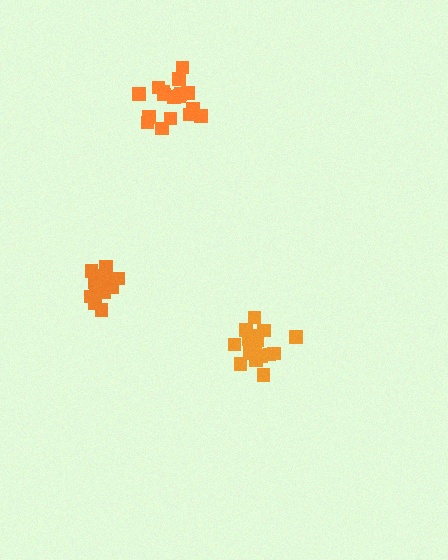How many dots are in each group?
Group 1: 17 dots, Group 2: 17 dots, Group 3: 16 dots (50 total).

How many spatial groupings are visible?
There are 3 spatial groupings.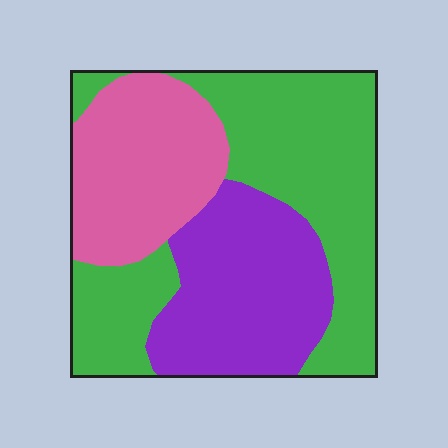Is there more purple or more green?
Green.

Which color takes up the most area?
Green, at roughly 45%.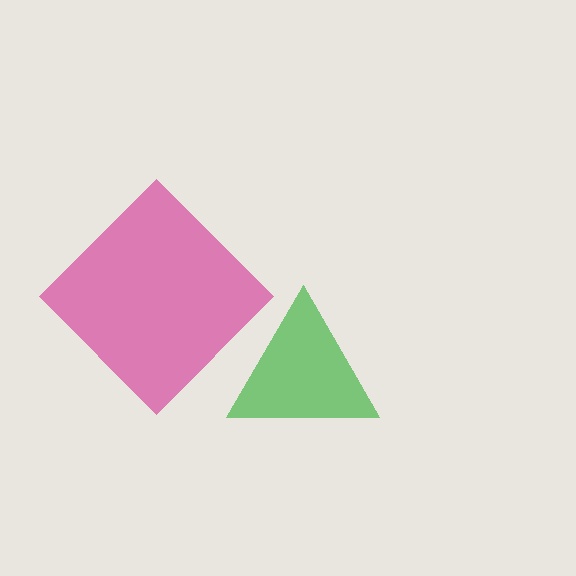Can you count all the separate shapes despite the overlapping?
Yes, there are 2 separate shapes.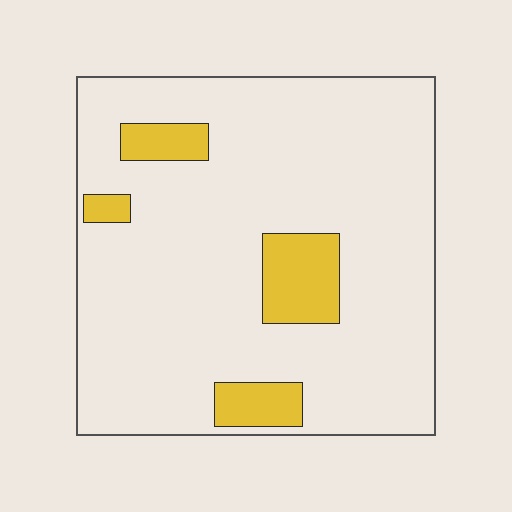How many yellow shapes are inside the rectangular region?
4.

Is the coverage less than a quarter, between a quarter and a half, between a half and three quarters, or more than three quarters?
Less than a quarter.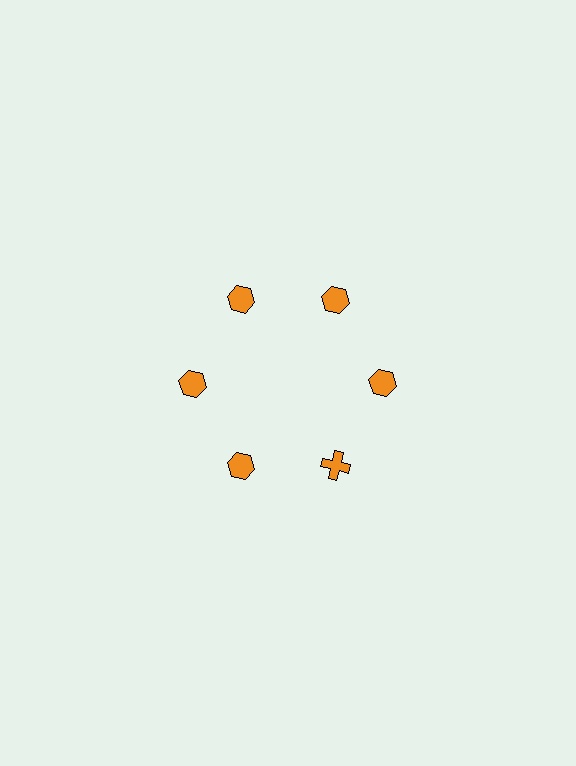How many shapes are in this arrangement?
There are 6 shapes arranged in a ring pattern.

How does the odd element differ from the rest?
It has a different shape: cross instead of hexagon.